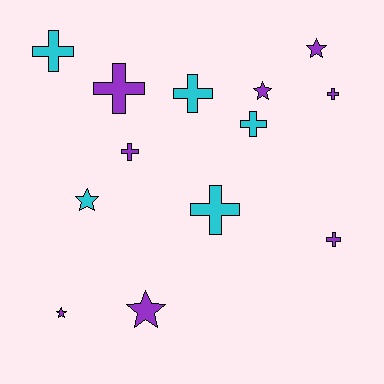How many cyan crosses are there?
There are 4 cyan crosses.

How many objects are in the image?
There are 13 objects.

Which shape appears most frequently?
Cross, with 8 objects.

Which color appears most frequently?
Purple, with 8 objects.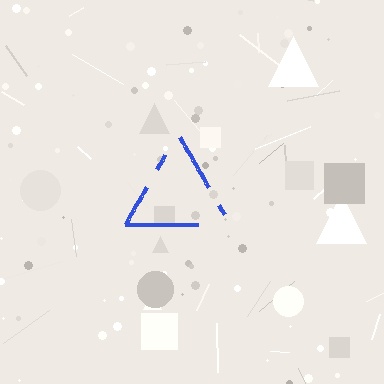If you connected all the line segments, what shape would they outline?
They would outline a triangle.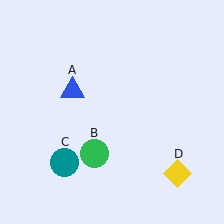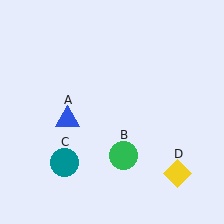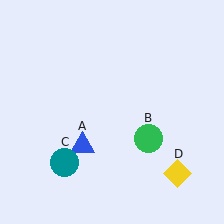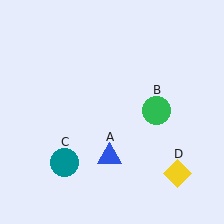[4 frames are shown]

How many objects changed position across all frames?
2 objects changed position: blue triangle (object A), green circle (object B).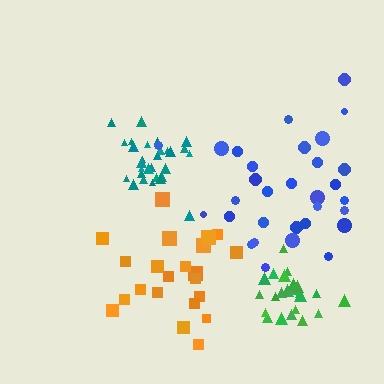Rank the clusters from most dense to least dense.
teal, green, orange, blue.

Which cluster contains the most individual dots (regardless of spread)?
Blue (31).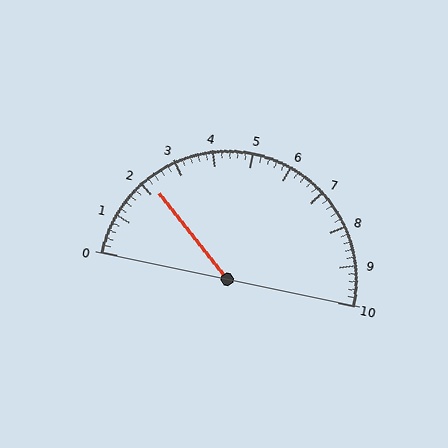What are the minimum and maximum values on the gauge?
The gauge ranges from 0 to 10.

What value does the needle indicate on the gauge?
The needle indicates approximately 2.2.